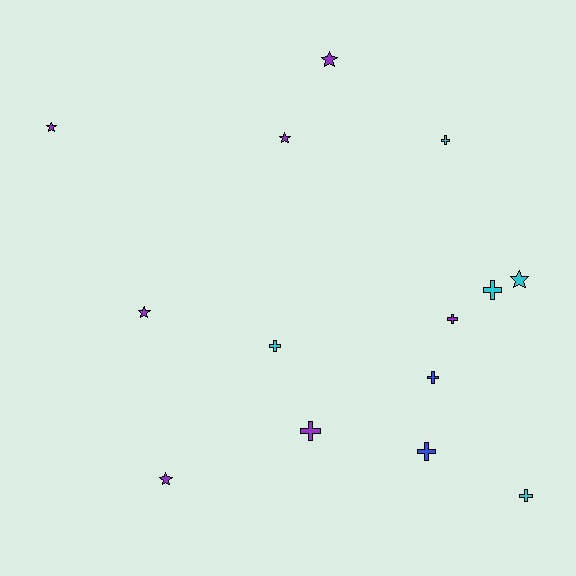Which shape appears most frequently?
Cross, with 8 objects.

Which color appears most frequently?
Purple, with 7 objects.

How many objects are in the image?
There are 14 objects.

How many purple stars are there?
There are 5 purple stars.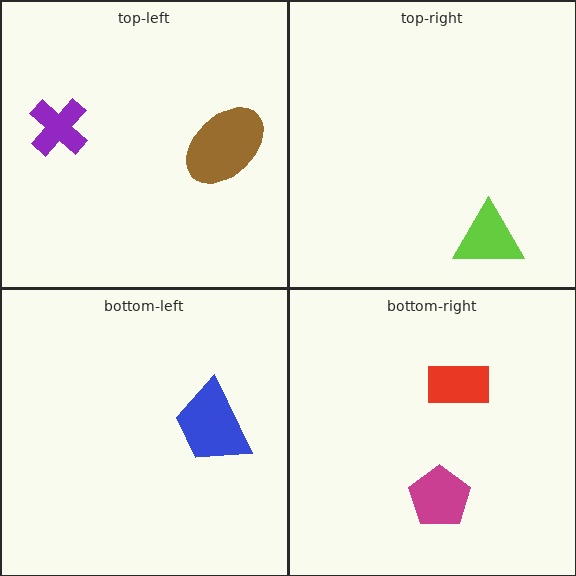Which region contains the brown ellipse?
The top-left region.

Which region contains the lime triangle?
The top-right region.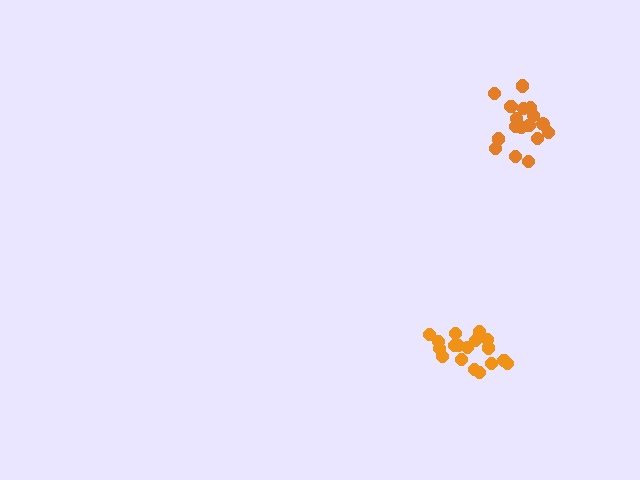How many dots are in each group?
Group 1: 18 dots, Group 2: 17 dots (35 total).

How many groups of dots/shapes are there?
There are 2 groups.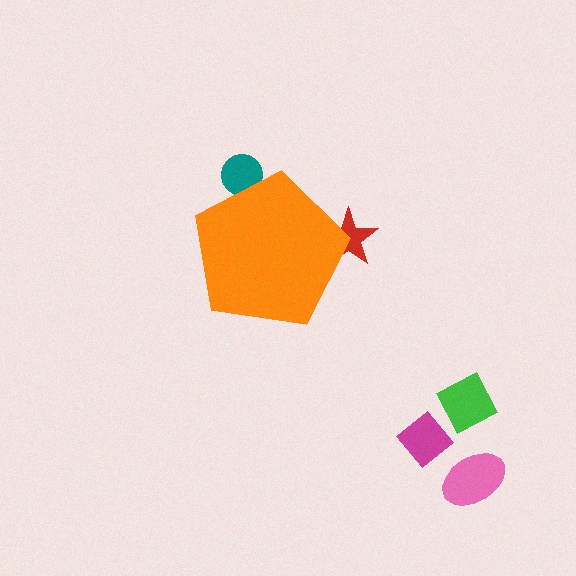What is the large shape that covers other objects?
An orange pentagon.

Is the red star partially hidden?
Yes, the red star is partially hidden behind the orange pentagon.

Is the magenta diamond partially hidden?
No, the magenta diamond is fully visible.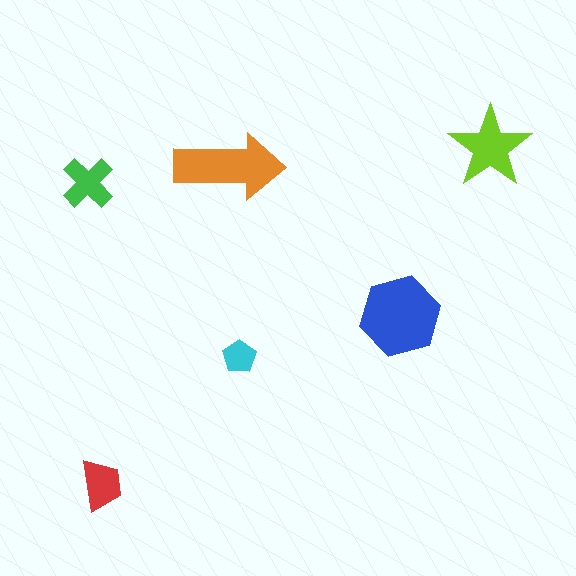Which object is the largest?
The blue hexagon.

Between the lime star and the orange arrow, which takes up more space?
The orange arrow.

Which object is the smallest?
The cyan pentagon.